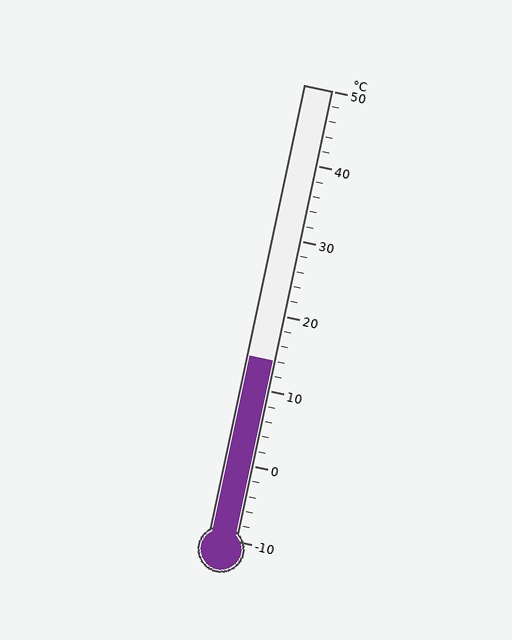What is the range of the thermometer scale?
The thermometer scale ranges from -10°C to 50°C.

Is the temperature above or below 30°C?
The temperature is below 30°C.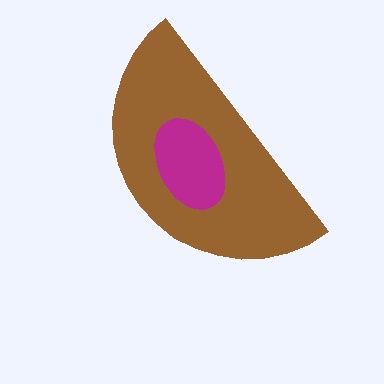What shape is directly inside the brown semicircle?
The magenta ellipse.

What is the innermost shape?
The magenta ellipse.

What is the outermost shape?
The brown semicircle.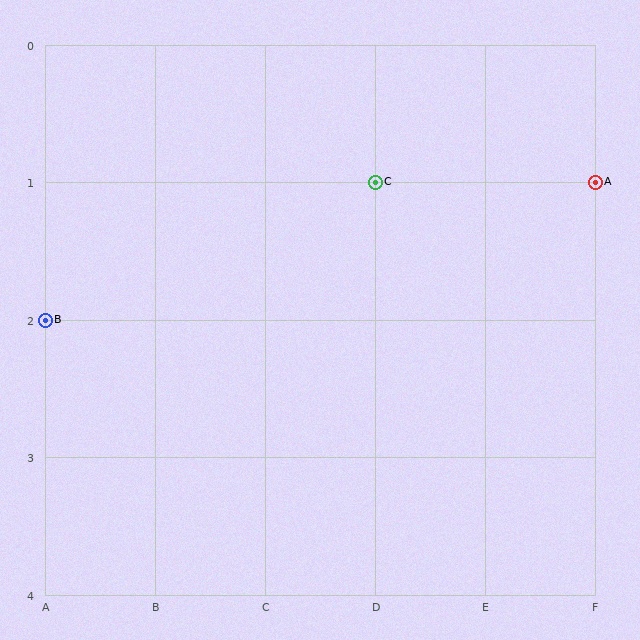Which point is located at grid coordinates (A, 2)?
Point B is at (A, 2).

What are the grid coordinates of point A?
Point A is at grid coordinates (F, 1).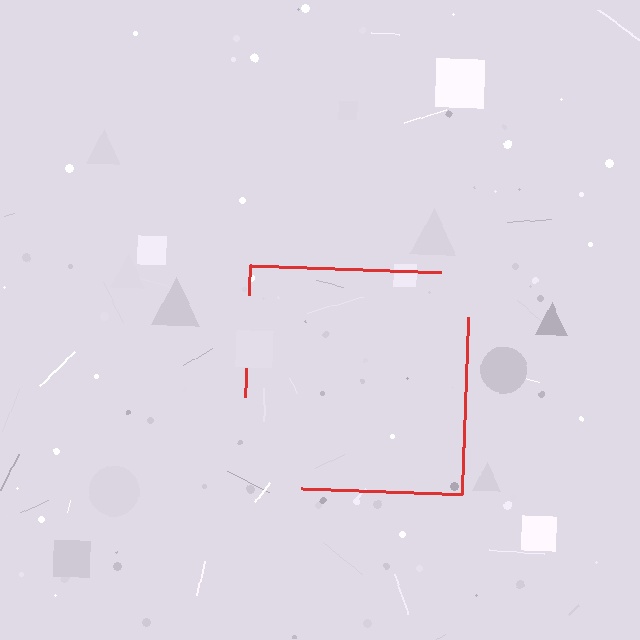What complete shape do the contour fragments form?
The contour fragments form a square.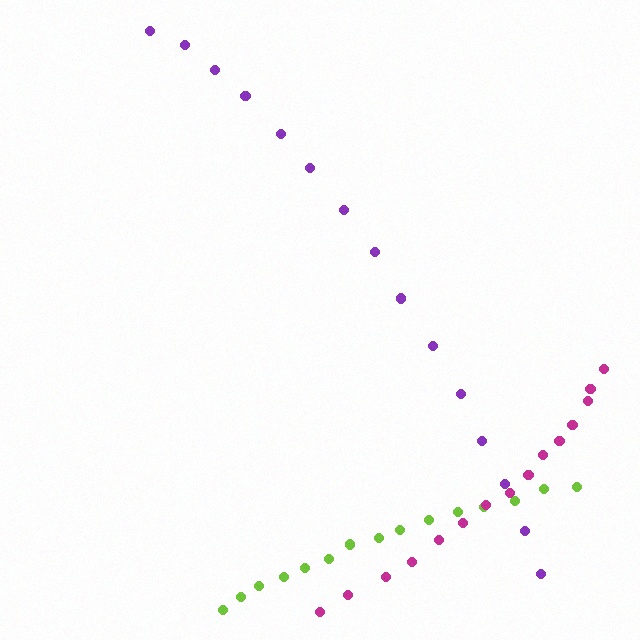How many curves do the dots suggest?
There are 3 distinct paths.